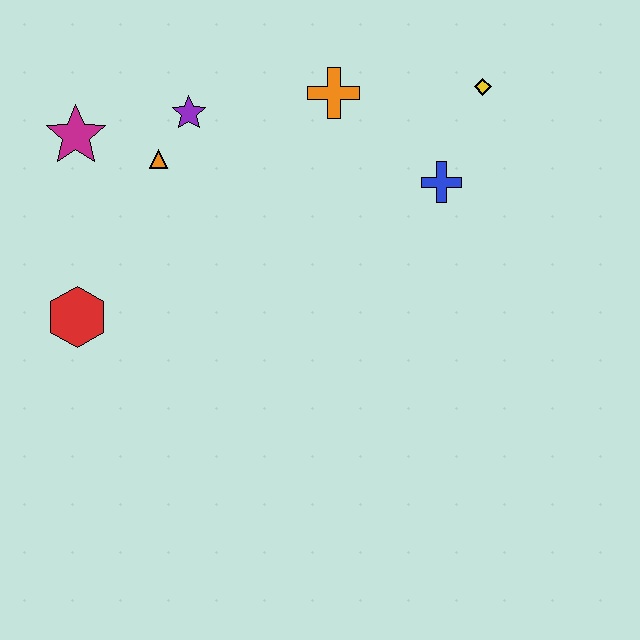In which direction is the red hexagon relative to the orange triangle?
The red hexagon is below the orange triangle.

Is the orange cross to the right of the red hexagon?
Yes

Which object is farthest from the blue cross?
The red hexagon is farthest from the blue cross.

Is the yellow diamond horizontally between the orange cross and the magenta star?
No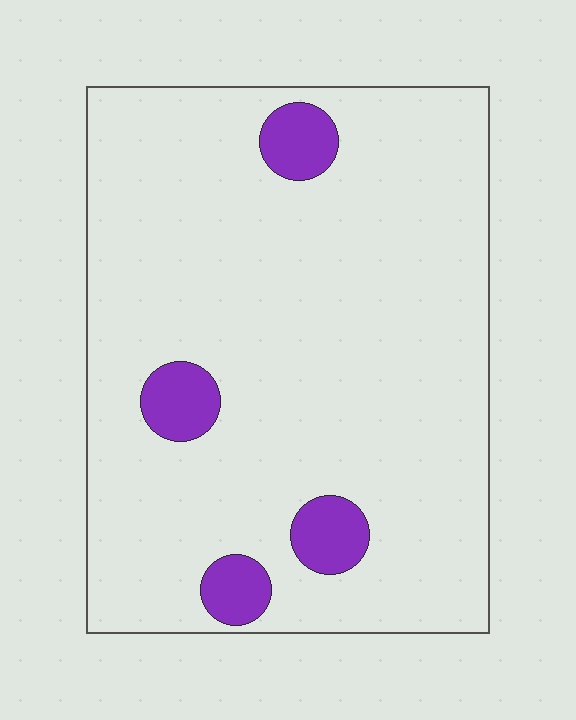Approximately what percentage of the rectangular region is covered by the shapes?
Approximately 10%.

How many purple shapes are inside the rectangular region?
4.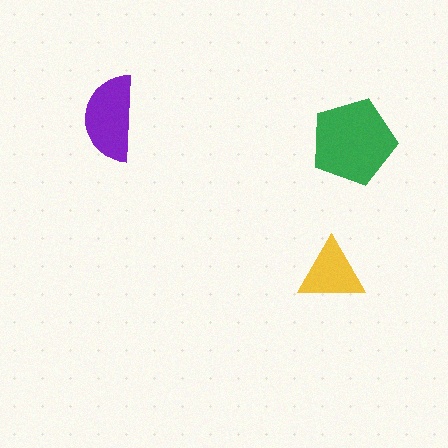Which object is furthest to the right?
The green pentagon is rightmost.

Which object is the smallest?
The yellow triangle.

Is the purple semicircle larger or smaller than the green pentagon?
Smaller.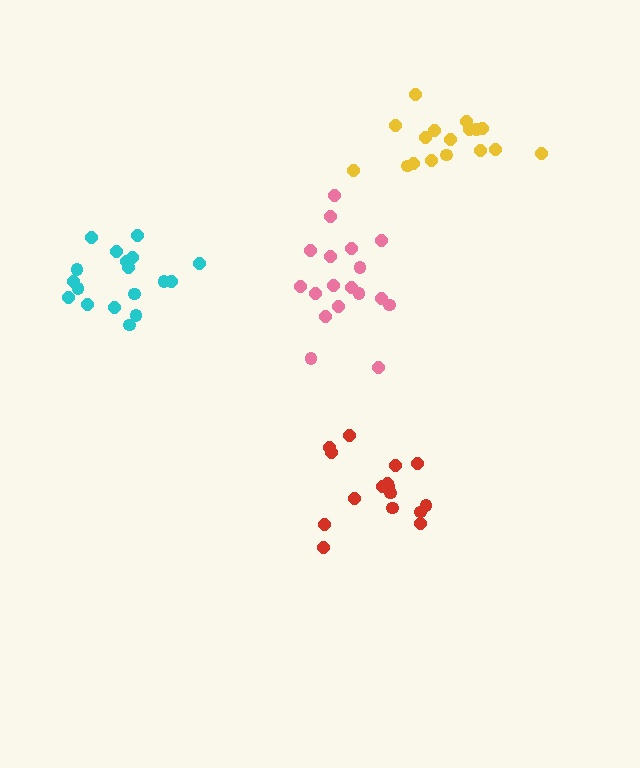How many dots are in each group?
Group 1: 18 dots, Group 2: 16 dots, Group 3: 18 dots, Group 4: 17 dots (69 total).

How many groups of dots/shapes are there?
There are 4 groups.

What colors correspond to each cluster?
The clusters are colored: pink, red, cyan, yellow.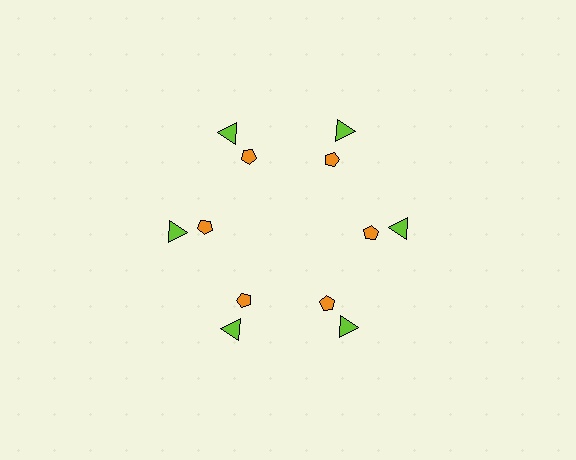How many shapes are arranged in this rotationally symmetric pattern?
There are 12 shapes, arranged in 6 groups of 2.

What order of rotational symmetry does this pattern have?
This pattern has 6-fold rotational symmetry.